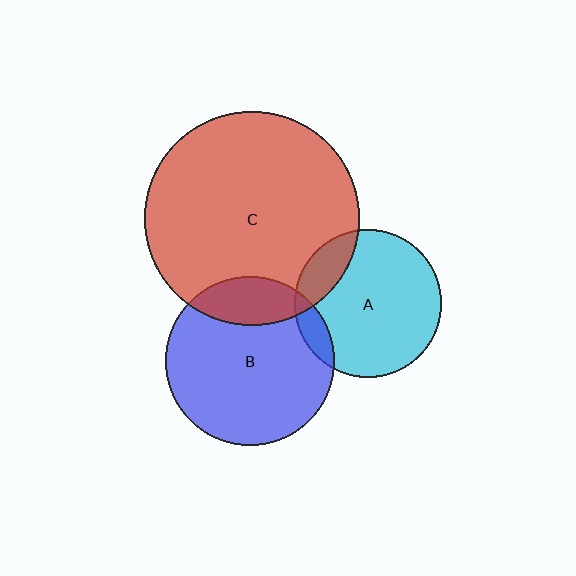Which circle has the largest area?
Circle C (red).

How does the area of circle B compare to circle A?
Approximately 1.3 times.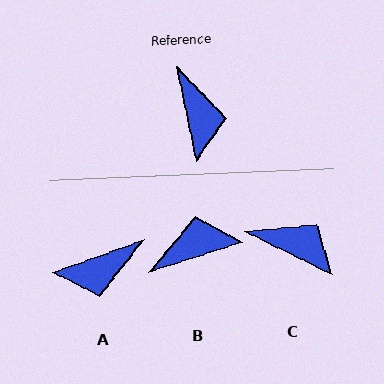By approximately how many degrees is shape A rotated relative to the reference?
Approximately 82 degrees clockwise.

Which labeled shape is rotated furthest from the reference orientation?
B, about 96 degrees away.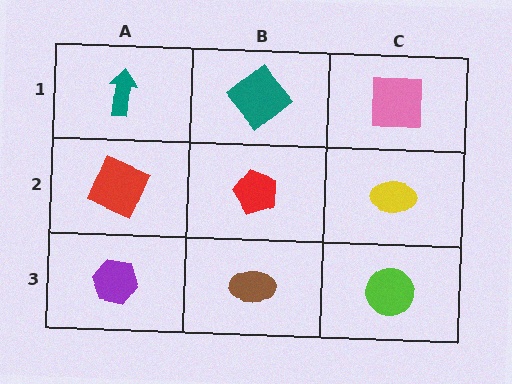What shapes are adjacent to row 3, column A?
A red square (row 2, column A), a brown ellipse (row 3, column B).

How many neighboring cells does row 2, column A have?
3.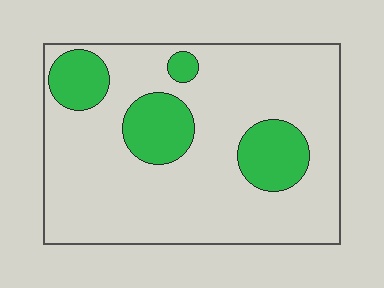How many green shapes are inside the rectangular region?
4.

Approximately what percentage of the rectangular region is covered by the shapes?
Approximately 20%.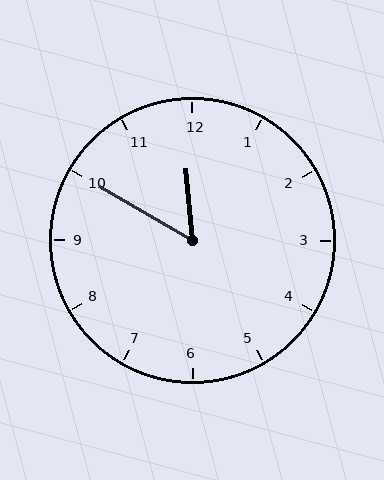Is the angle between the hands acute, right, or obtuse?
It is acute.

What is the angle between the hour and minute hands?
Approximately 55 degrees.